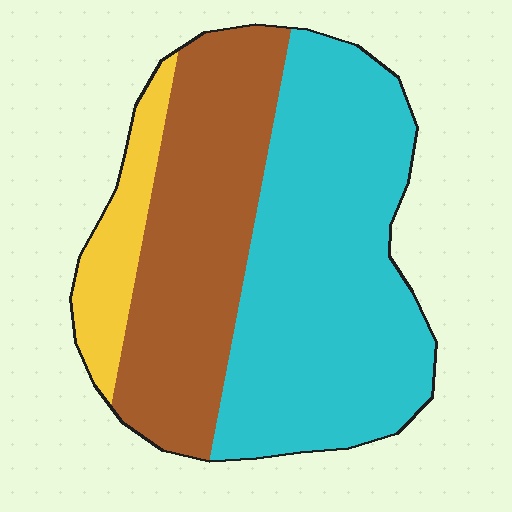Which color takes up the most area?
Cyan, at roughly 55%.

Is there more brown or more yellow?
Brown.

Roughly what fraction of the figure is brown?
Brown takes up between a third and a half of the figure.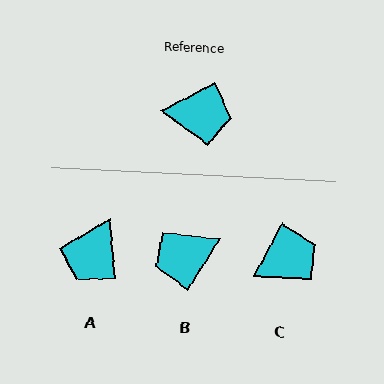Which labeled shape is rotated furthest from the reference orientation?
B, about 150 degrees away.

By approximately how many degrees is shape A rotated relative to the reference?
Approximately 113 degrees clockwise.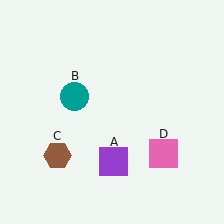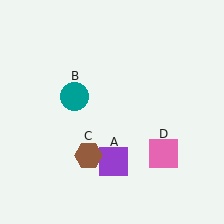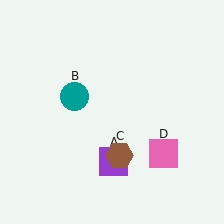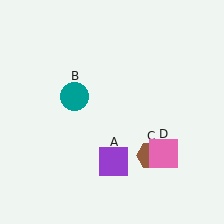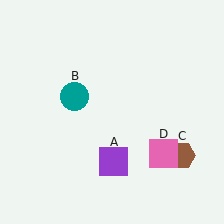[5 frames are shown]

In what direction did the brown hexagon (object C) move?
The brown hexagon (object C) moved right.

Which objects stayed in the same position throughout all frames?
Purple square (object A) and teal circle (object B) and pink square (object D) remained stationary.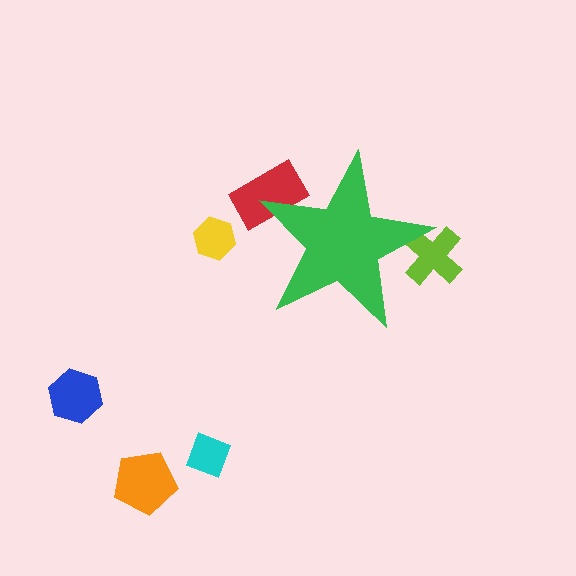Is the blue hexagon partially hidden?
No, the blue hexagon is fully visible.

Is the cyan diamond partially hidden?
No, the cyan diamond is fully visible.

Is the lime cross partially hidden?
Yes, the lime cross is partially hidden behind the green star.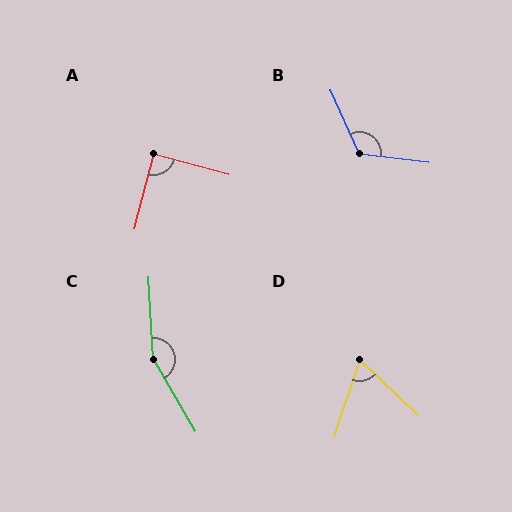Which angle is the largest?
C, at approximately 153 degrees.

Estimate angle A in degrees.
Approximately 89 degrees.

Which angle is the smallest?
D, at approximately 65 degrees.